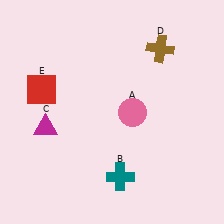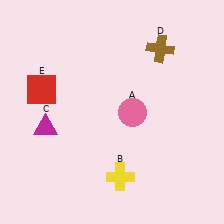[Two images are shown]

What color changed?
The cross (B) changed from teal in Image 1 to yellow in Image 2.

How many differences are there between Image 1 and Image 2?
There is 1 difference between the two images.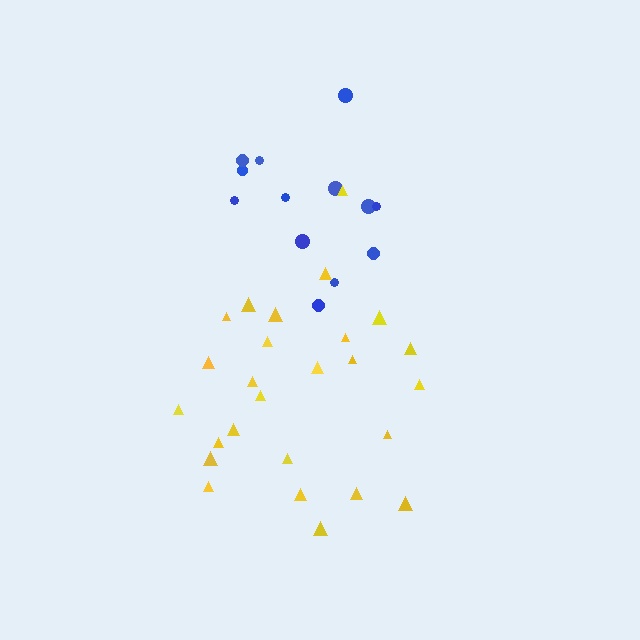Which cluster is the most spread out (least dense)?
Blue.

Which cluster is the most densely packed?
Yellow.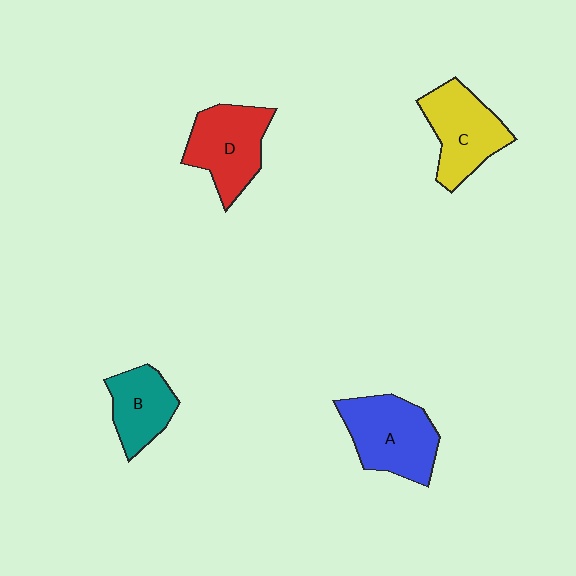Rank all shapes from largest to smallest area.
From largest to smallest: A (blue), C (yellow), D (red), B (teal).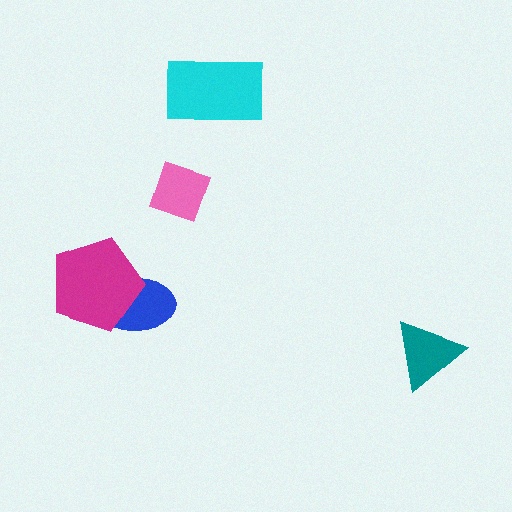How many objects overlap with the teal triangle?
0 objects overlap with the teal triangle.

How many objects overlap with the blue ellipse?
1 object overlaps with the blue ellipse.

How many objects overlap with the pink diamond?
0 objects overlap with the pink diamond.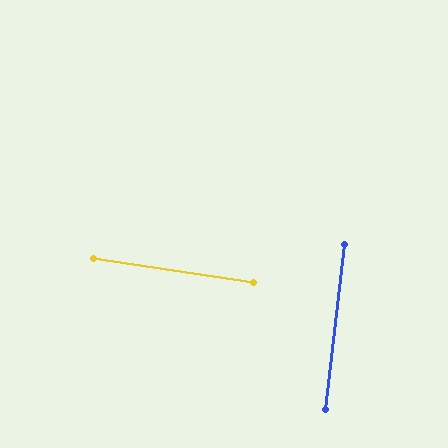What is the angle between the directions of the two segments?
Approximately 88 degrees.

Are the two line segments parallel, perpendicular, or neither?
Perpendicular — they meet at approximately 88°.